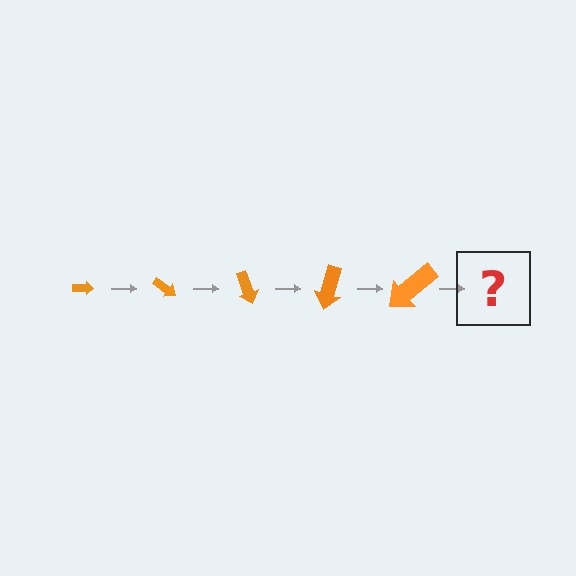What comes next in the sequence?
The next element should be an arrow, larger than the previous one and rotated 175 degrees from the start.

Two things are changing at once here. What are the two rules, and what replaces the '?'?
The two rules are that the arrow grows larger each step and it rotates 35 degrees each step. The '?' should be an arrow, larger than the previous one and rotated 175 degrees from the start.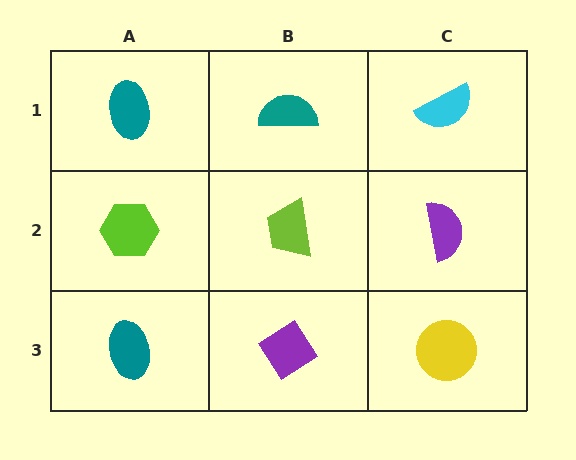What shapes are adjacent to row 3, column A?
A lime hexagon (row 2, column A), a purple diamond (row 3, column B).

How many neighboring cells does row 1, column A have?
2.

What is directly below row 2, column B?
A purple diamond.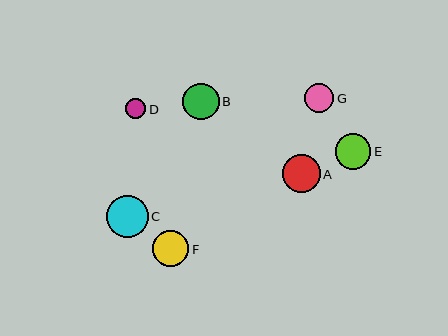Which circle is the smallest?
Circle D is the smallest with a size of approximately 20 pixels.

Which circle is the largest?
Circle C is the largest with a size of approximately 42 pixels.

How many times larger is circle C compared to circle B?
Circle C is approximately 1.1 times the size of circle B.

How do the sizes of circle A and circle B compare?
Circle A and circle B are approximately the same size.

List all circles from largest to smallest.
From largest to smallest: C, A, B, F, E, G, D.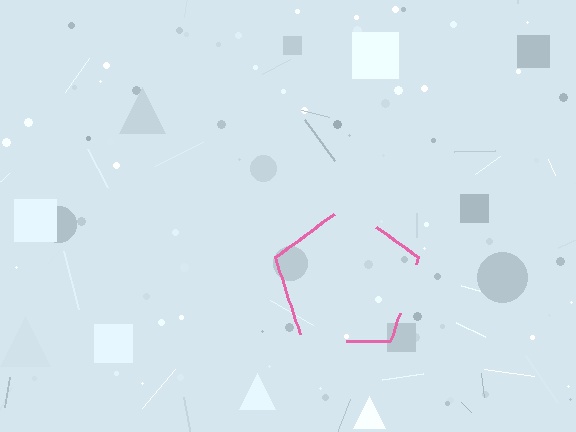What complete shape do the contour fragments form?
The contour fragments form a pentagon.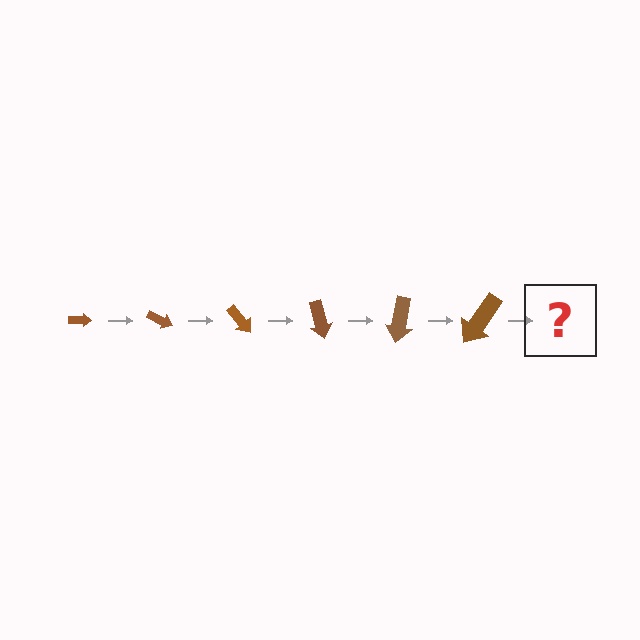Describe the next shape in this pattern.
It should be an arrow, larger than the previous one and rotated 150 degrees from the start.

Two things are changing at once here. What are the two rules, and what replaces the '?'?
The two rules are that the arrow grows larger each step and it rotates 25 degrees each step. The '?' should be an arrow, larger than the previous one and rotated 150 degrees from the start.